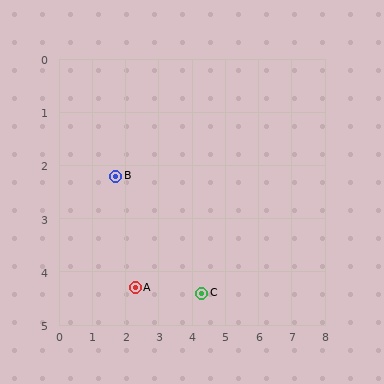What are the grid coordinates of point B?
Point B is at approximately (1.7, 2.2).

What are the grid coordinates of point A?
Point A is at approximately (2.3, 4.3).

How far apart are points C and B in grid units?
Points C and B are about 3.4 grid units apart.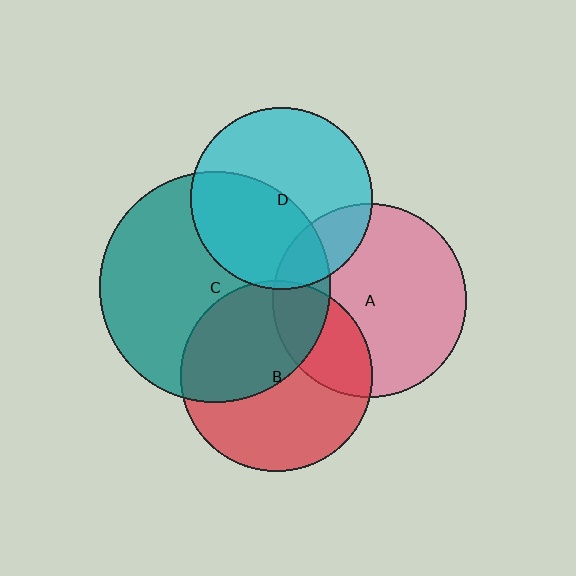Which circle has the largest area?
Circle C (teal).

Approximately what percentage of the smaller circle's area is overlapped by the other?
Approximately 45%.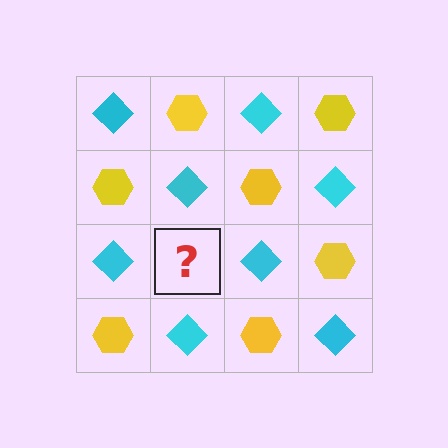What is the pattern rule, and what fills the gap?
The rule is that it alternates cyan diamond and yellow hexagon in a checkerboard pattern. The gap should be filled with a yellow hexagon.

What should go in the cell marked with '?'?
The missing cell should contain a yellow hexagon.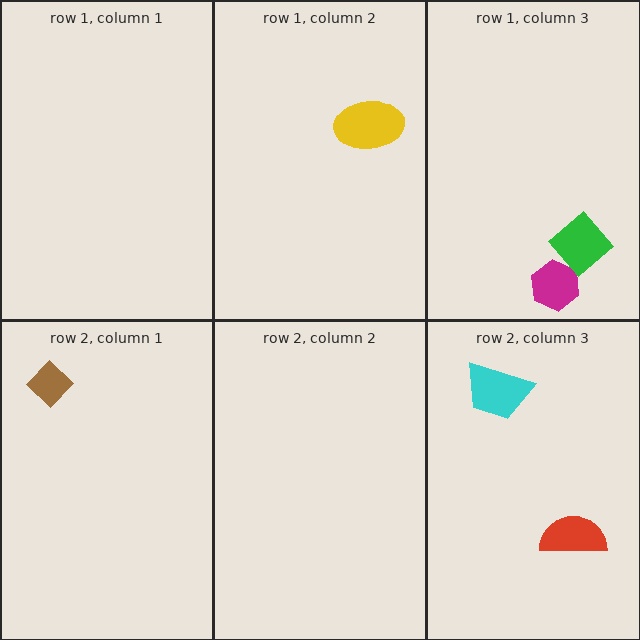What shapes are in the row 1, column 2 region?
The yellow ellipse.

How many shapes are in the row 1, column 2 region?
1.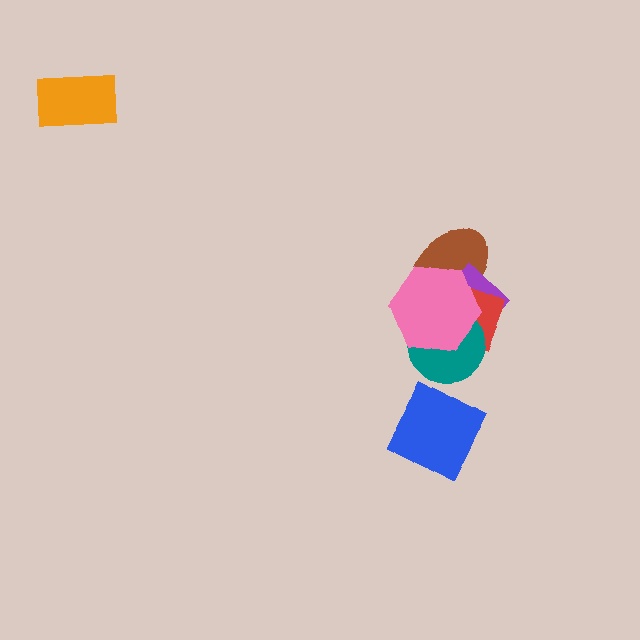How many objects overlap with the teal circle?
4 objects overlap with the teal circle.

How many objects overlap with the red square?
4 objects overlap with the red square.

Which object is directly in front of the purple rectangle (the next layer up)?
The red square is directly in front of the purple rectangle.